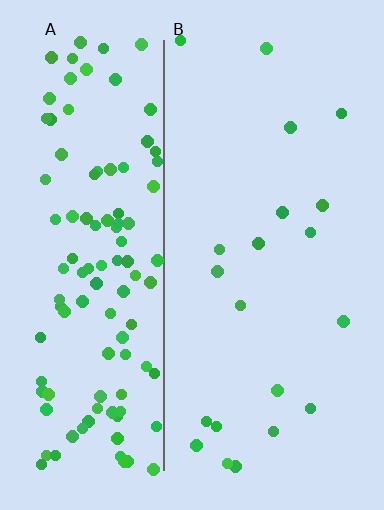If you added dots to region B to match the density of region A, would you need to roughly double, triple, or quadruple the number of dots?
Approximately quadruple.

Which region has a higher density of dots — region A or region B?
A (the left).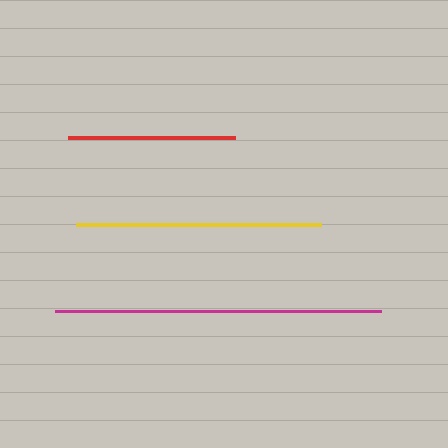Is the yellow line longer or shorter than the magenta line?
The magenta line is longer than the yellow line.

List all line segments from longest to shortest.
From longest to shortest: magenta, yellow, red.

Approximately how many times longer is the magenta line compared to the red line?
The magenta line is approximately 2.0 times the length of the red line.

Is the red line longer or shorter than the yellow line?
The yellow line is longer than the red line.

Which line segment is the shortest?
The red line is the shortest at approximately 166 pixels.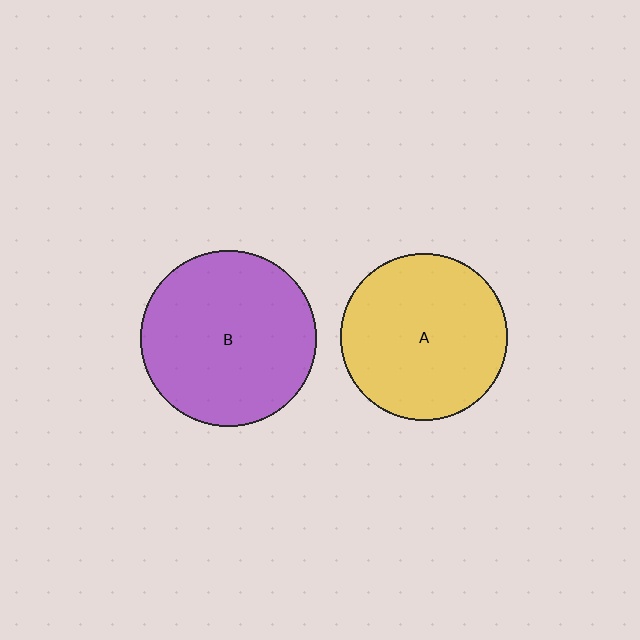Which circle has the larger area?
Circle B (purple).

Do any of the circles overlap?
No, none of the circles overlap.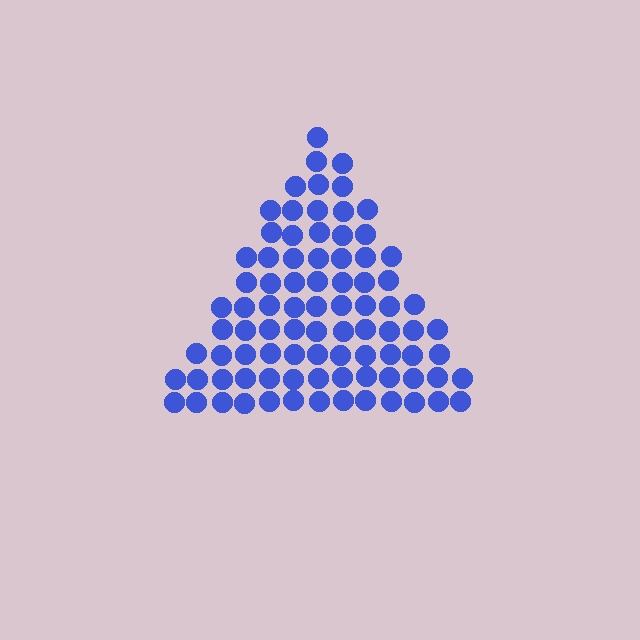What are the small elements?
The small elements are circles.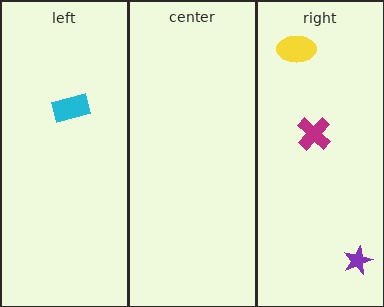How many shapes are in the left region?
1.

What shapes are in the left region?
The cyan rectangle.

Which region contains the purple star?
The right region.